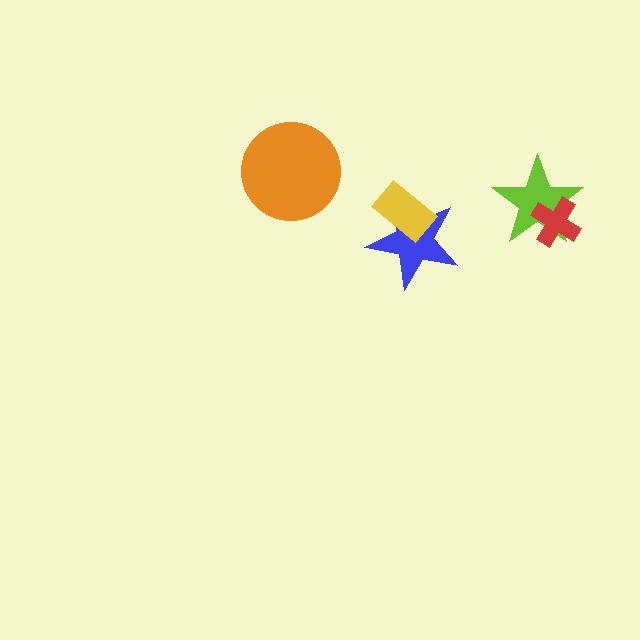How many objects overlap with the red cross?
1 object overlaps with the red cross.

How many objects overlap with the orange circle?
0 objects overlap with the orange circle.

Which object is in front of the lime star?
The red cross is in front of the lime star.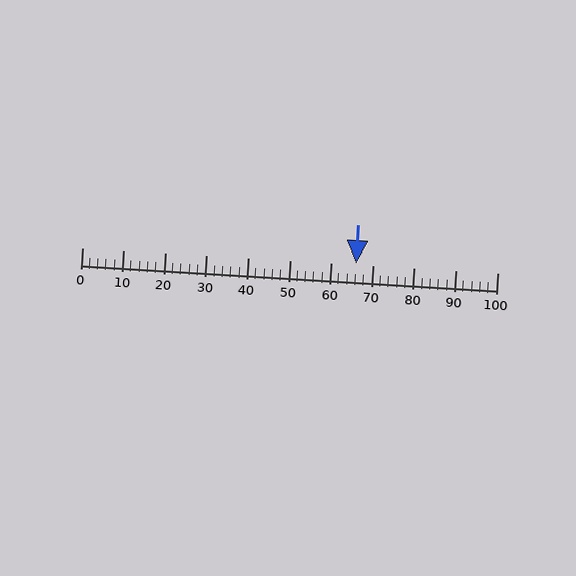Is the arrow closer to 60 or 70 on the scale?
The arrow is closer to 70.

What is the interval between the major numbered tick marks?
The major tick marks are spaced 10 units apart.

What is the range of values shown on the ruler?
The ruler shows values from 0 to 100.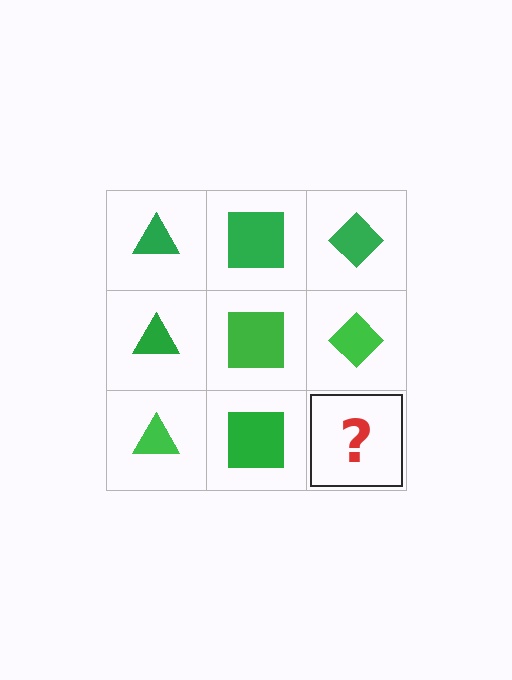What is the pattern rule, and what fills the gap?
The rule is that each column has a consistent shape. The gap should be filled with a green diamond.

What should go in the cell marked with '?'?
The missing cell should contain a green diamond.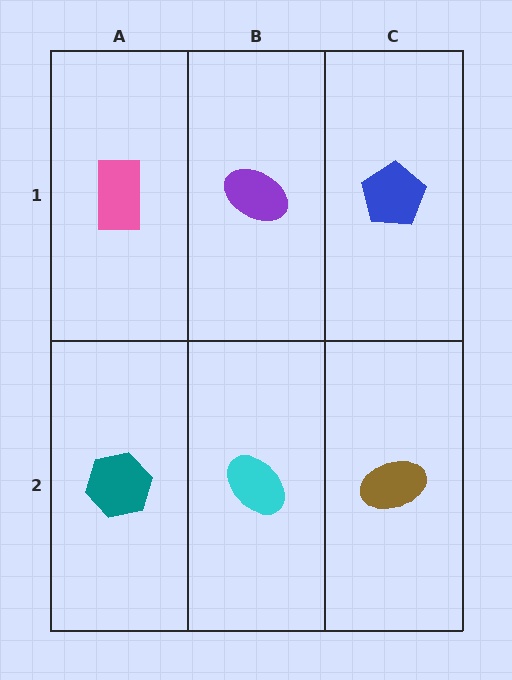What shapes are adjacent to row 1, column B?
A cyan ellipse (row 2, column B), a pink rectangle (row 1, column A), a blue pentagon (row 1, column C).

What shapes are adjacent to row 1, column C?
A brown ellipse (row 2, column C), a purple ellipse (row 1, column B).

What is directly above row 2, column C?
A blue pentagon.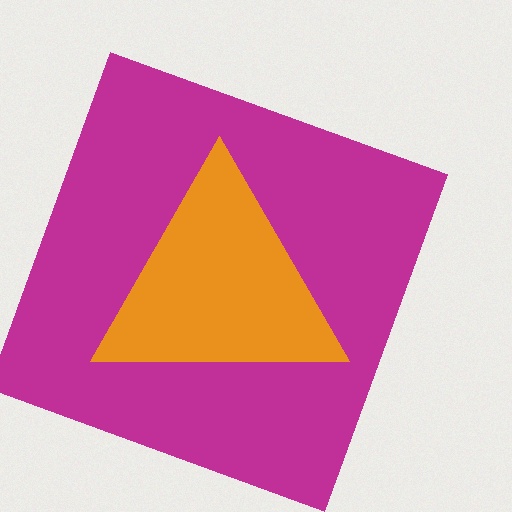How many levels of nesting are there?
2.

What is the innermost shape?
The orange triangle.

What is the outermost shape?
The magenta square.